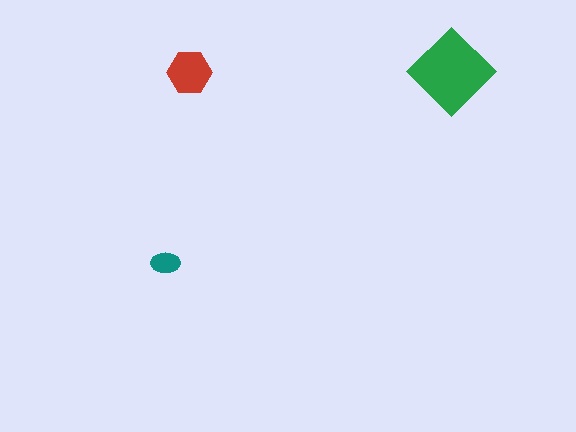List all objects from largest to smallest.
The green diamond, the red hexagon, the teal ellipse.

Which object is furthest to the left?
The teal ellipse is leftmost.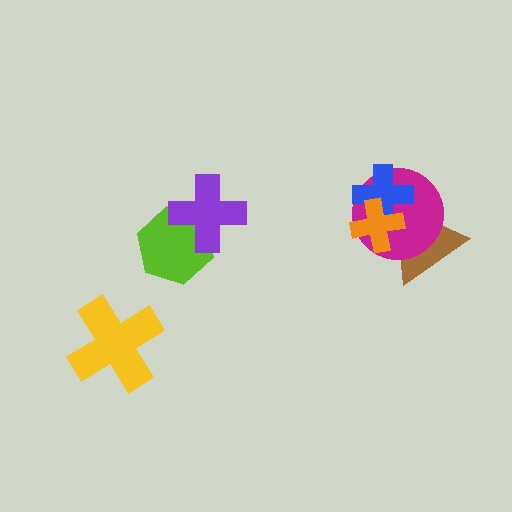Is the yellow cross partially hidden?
No, no other shape covers it.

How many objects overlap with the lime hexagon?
1 object overlaps with the lime hexagon.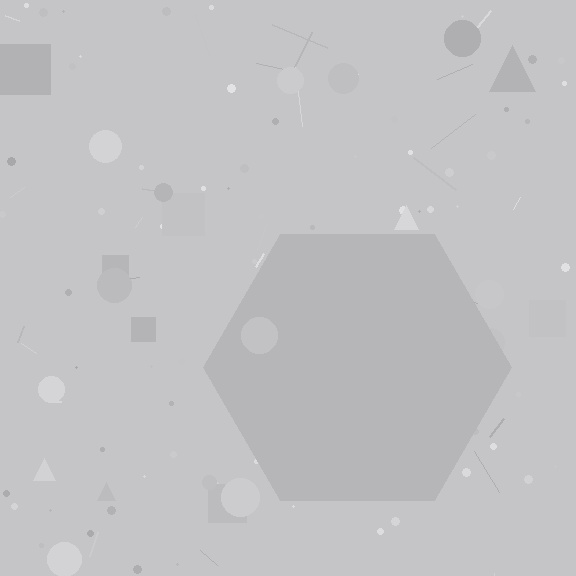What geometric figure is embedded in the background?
A hexagon is embedded in the background.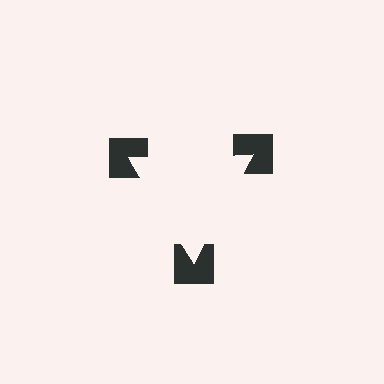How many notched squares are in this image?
There are 3 — one at each vertex of the illusory triangle.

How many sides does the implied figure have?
3 sides.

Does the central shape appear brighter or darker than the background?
It typically appears slightly brighter than the background, even though no actual brightness change is drawn.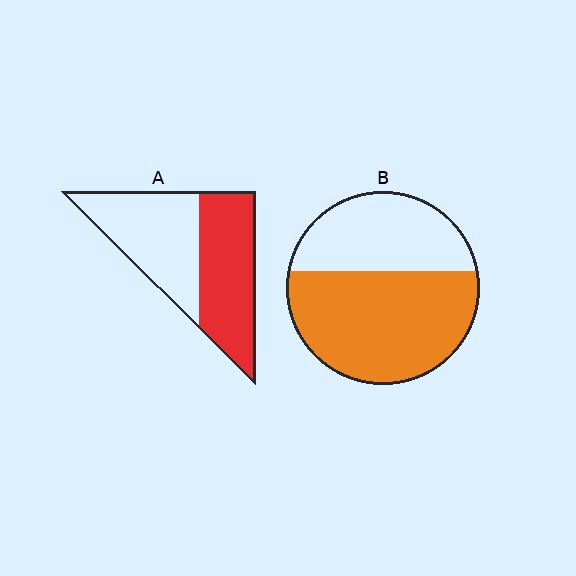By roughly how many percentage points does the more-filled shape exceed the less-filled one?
By roughly 10 percentage points (B over A).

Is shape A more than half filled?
Roughly half.